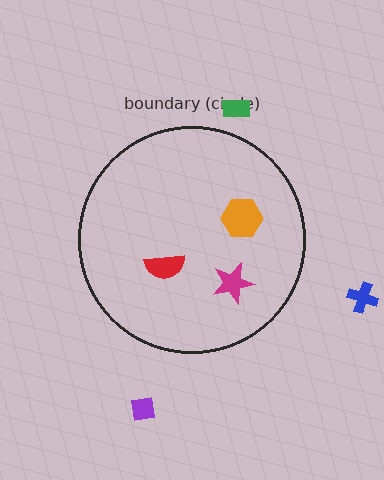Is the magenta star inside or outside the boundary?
Inside.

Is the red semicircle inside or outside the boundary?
Inside.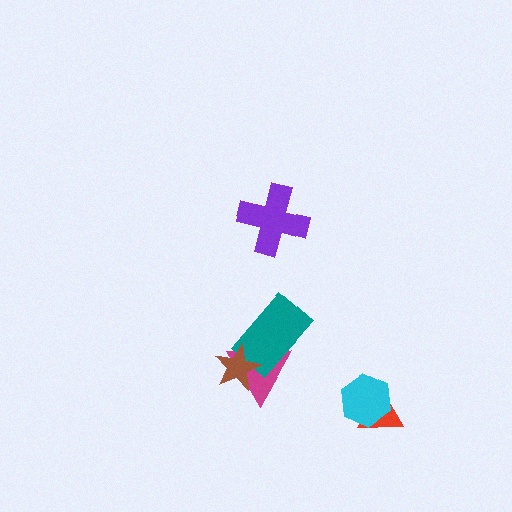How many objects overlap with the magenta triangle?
2 objects overlap with the magenta triangle.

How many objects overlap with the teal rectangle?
2 objects overlap with the teal rectangle.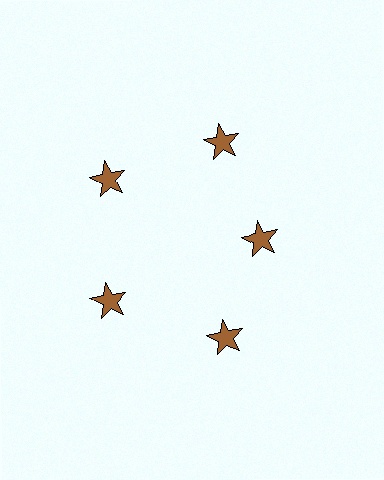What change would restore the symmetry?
The symmetry would be restored by moving it outward, back onto the ring so that all 5 stars sit at equal angles and equal distance from the center.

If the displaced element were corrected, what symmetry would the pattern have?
It would have 5-fold rotational symmetry — the pattern would map onto itself every 72 degrees.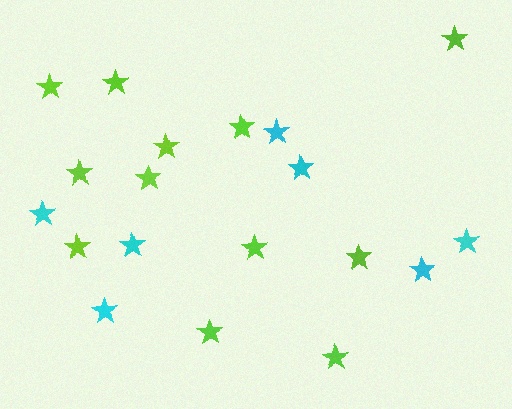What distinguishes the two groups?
There are 2 groups: one group of cyan stars (7) and one group of lime stars (12).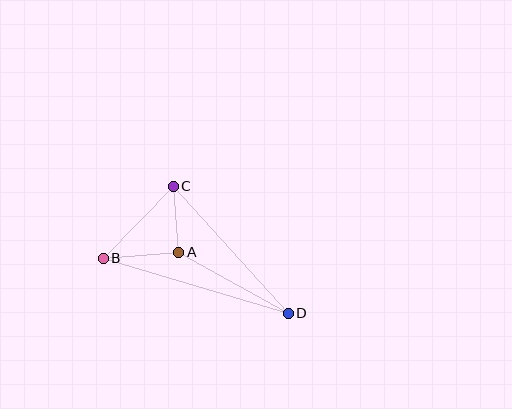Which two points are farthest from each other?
Points B and D are farthest from each other.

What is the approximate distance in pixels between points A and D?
The distance between A and D is approximately 125 pixels.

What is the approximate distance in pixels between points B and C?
The distance between B and C is approximately 100 pixels.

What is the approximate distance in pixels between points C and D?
The distance between C and D is approximately 171 pixels.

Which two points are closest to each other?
Points A and C are closest to each other.